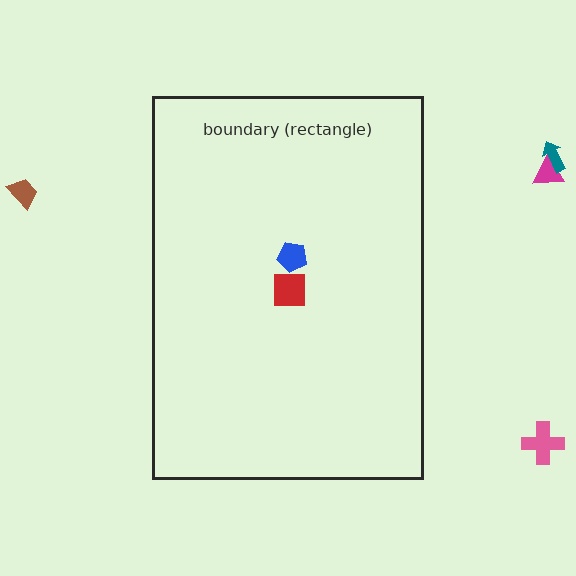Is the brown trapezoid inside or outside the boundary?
Outside.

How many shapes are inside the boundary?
2 inside, 4 outside.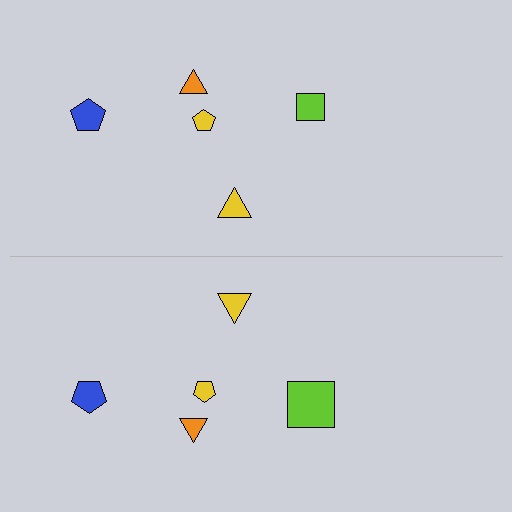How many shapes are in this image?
There are 10 shapes in this image.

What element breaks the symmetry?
The lime square on the bottom side has a different size than its mirror counterpart.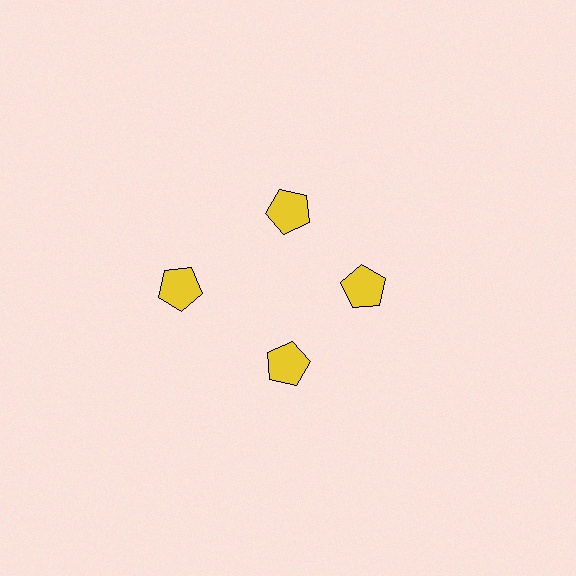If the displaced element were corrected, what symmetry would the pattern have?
It would have 4-fold rotational symmetry — the pattern would map onto itself every 90 degrees.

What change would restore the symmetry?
The symmetry would be restored by moving it inward, back onto the ring so that all 4 pentagons sit at equal angles and equal distance from the center.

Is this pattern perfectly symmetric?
No. The 4 yellow pentagons are arranged in a ring, but one element near the 9 o'clock position is pushed outward from the center, breaking the 4-fold rotational symmetry.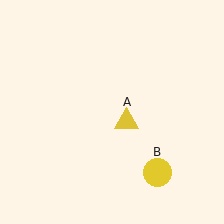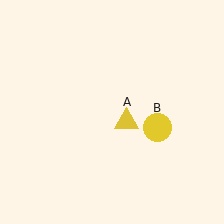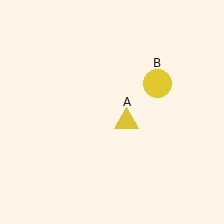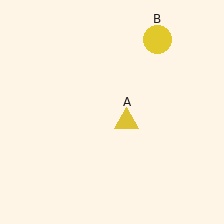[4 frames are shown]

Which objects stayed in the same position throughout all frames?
Yellow triangle (object A) remained stationary.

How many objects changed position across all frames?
1 object changed position: yellow circle (object B).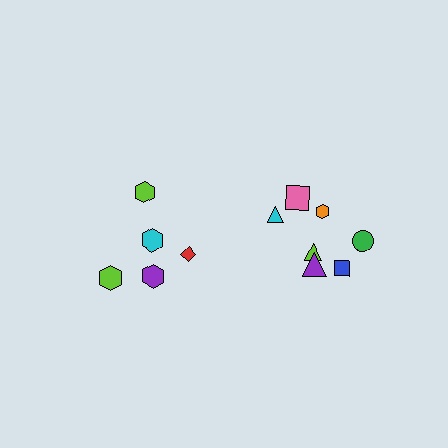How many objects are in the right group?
There are 7 objects.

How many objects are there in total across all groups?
There are 12 objects.